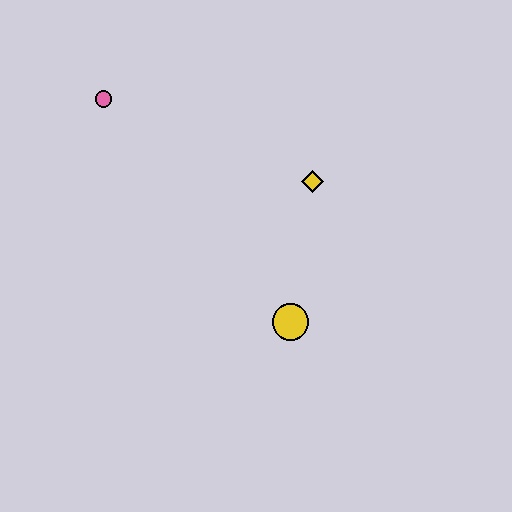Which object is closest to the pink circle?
The yellow diamond is closest to the pink circle.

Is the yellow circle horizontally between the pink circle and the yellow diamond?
Yes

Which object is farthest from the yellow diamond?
The pink circle is farthest from the yellow diamond.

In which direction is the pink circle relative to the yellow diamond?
The pink circle is to the left of the yellow diamond.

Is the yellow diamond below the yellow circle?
No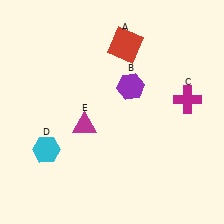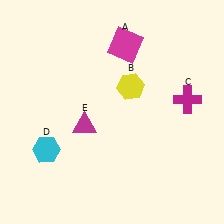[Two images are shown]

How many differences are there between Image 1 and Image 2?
There are 2 differences between the two images.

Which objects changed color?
A changed from red to magenta. B changed from purple to yellow.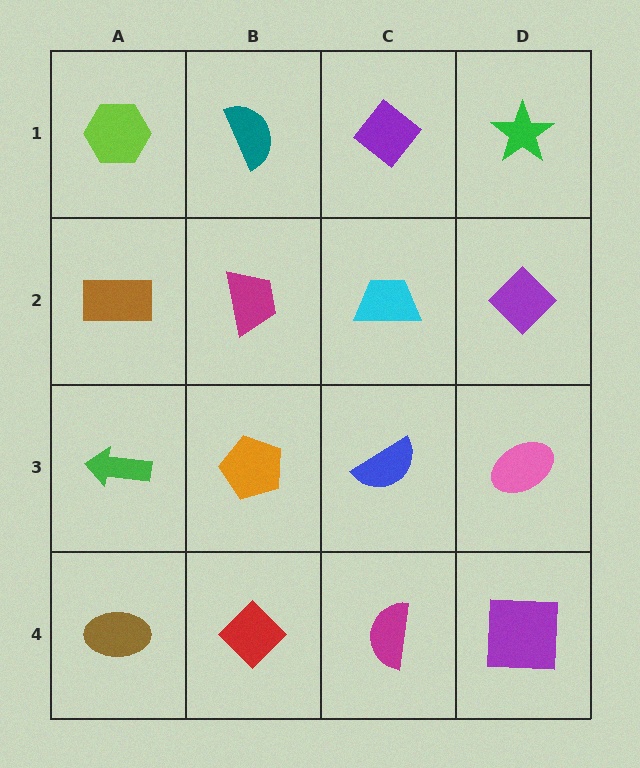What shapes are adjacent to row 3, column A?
A brown rectangle (row 2, column A), a brown ellipse (row 4, column A), an orange pentagon (row 3, column B).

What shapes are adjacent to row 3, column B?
A magenta trapezoid (row 2, column B), a red diamond (row 4, column B), a green arrow (row 3, column A), a blue semicircle (row 3, column C).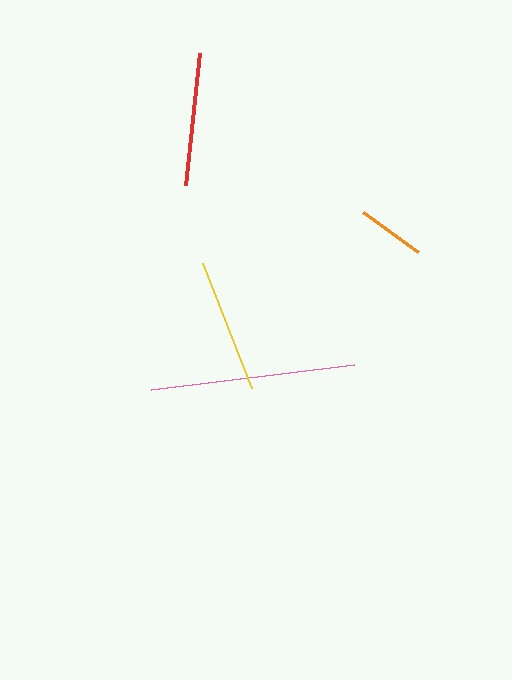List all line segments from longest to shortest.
From longest to shortest: pink, yellow, red, orange.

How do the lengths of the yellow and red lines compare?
The yellow and red lines are approximately the same length.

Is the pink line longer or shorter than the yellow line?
The pink line is longer than the yellow line.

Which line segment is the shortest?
The orange line is the shortest at approximately 68 pixels.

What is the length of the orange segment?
The orange segment is approximately 68 pixels long.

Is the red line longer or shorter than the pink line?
The pink line is longer than the red line.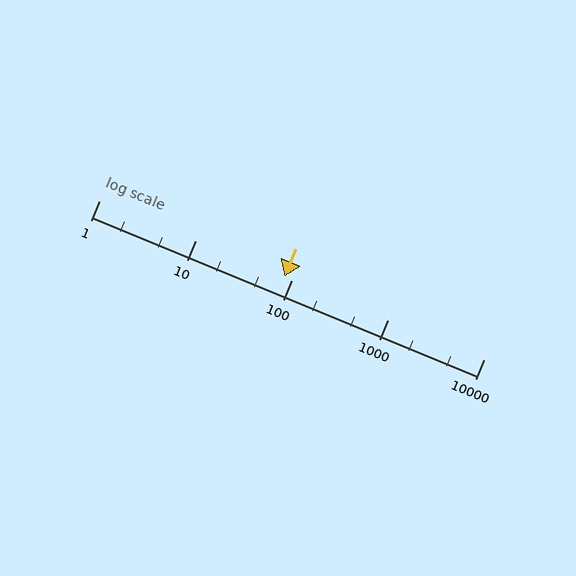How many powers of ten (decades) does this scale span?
The scale spans 4 decades, from 1 to 10000.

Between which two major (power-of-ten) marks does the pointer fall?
The pointer is between 10 and 100.